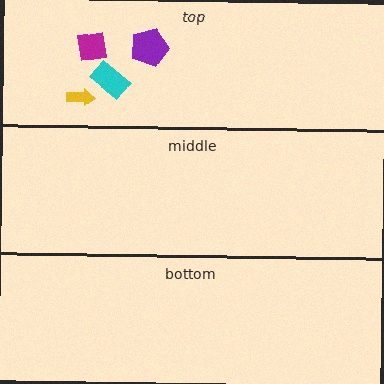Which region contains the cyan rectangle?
The top region.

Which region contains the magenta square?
The top region.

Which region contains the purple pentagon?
The top region.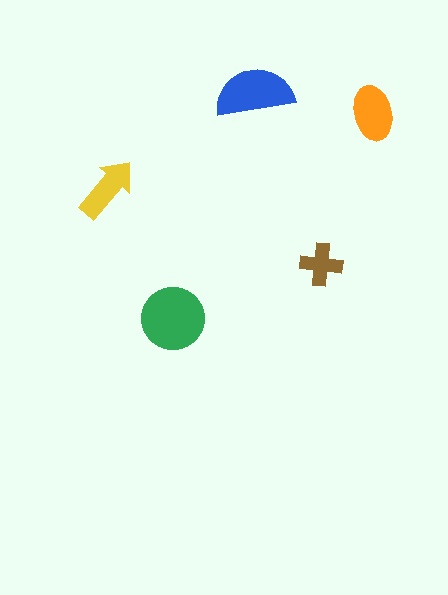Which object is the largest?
The green circle.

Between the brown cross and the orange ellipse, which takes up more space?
The orange ellipse.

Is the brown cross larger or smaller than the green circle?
Smaller.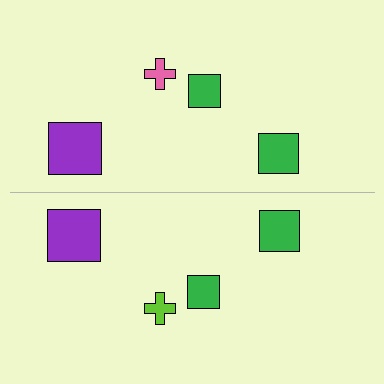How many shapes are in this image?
There are 8 shapes in this image.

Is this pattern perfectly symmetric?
No, the pattern is not perfectly symmetric. The lime cross on the bottom side breaks the symmetry — its mirror counterpart is pink.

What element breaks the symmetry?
The lime cross on the bottom side breaks the symmetry — its mirror counterpart is pink.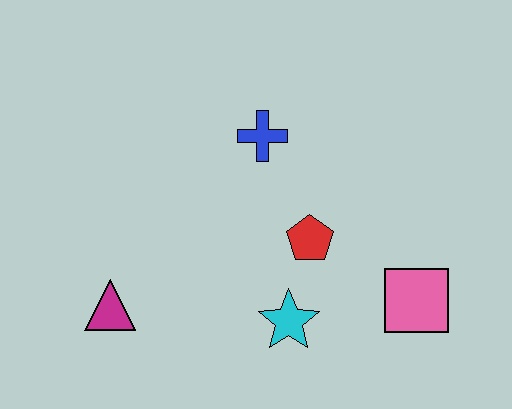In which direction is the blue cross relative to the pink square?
The blue cross is above the pink square.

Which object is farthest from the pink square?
The magenta triangle is farthest from the pink square.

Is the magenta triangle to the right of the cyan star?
No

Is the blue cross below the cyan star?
No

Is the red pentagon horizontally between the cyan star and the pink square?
Yes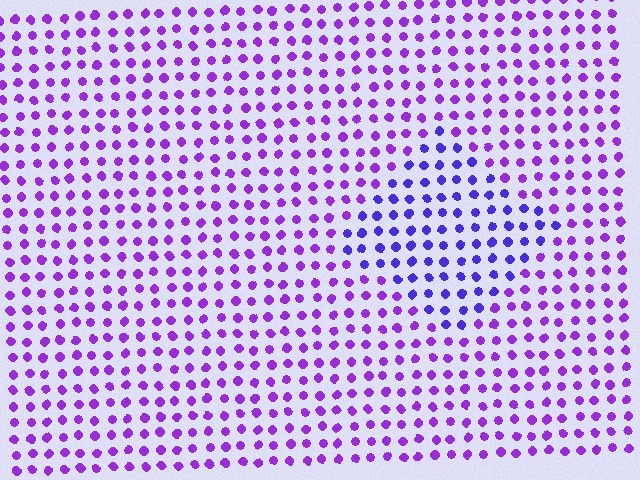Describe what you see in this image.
The image is filled with small purple elements in a uniform arrangement. A diamond-shaped region is visible where the elements are tinted to a slightly different hue, forming a subtle color boundary.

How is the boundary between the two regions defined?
The boundary is defined purely by a slight shift in hue (about 28 degrees). Spacing, size, and orientation are identical on both sides.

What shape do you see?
I see a diamond.